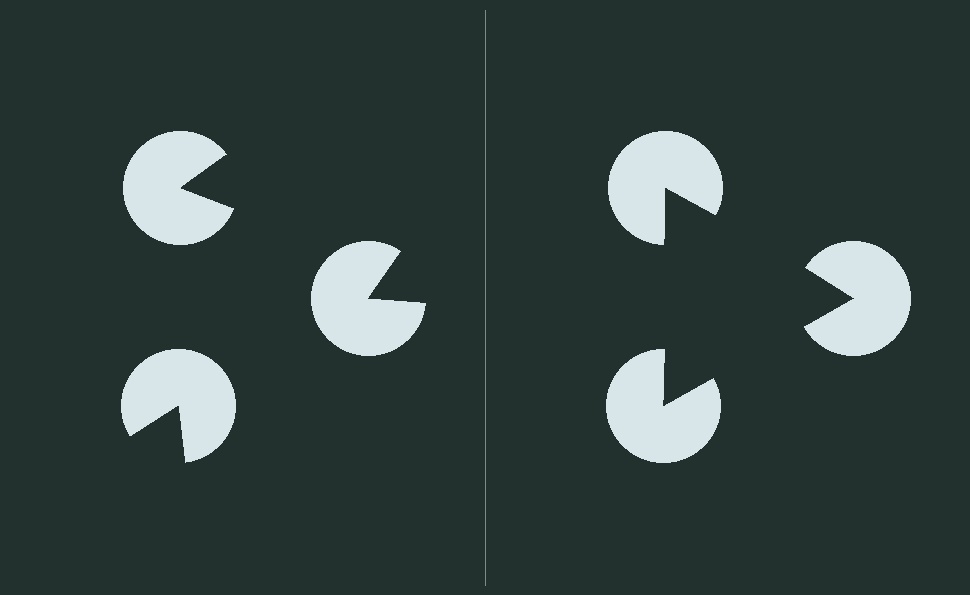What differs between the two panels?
The pac-man discs are positioned identically on both sides; only the wedge orientations differ. On the right they align to a triangle; on the left they are misaligned.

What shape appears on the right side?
An illusory triangle.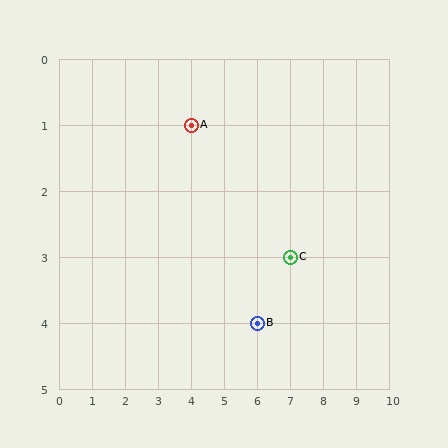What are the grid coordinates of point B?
Point B is at grid coordinates (6, 4).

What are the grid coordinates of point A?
Point A is at grid coordinates (4, 1).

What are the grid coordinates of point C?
Point C is at grid coordinates (7, 3).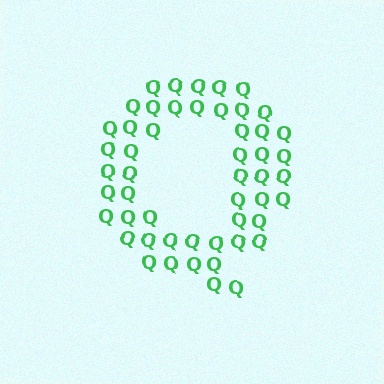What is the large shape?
The large shape is the letter Q.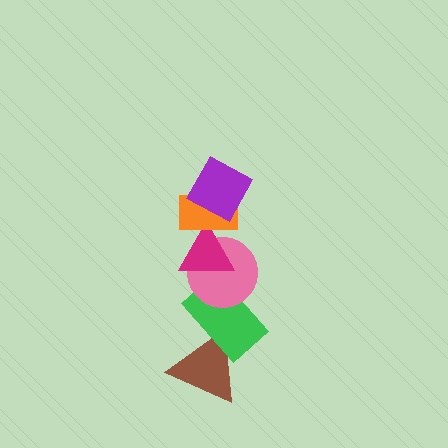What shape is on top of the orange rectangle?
The purple square is on top of the orange rectangle.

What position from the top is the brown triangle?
The brown triangle is 6th from the top.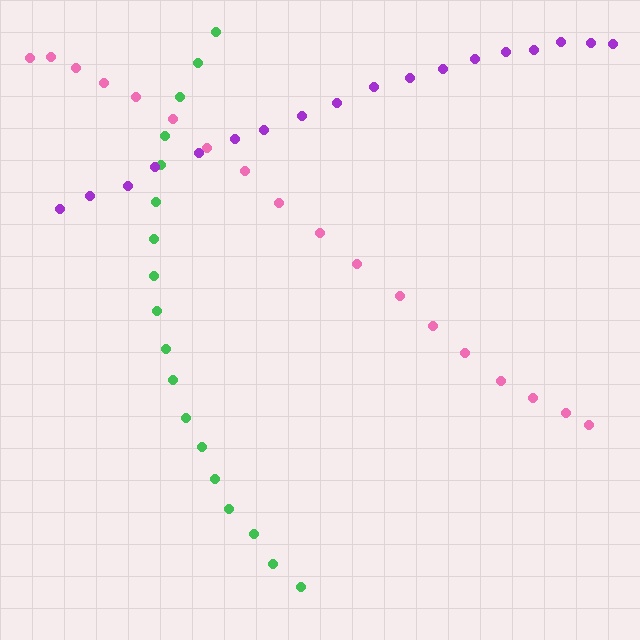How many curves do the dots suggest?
There are 3 distinct paths.